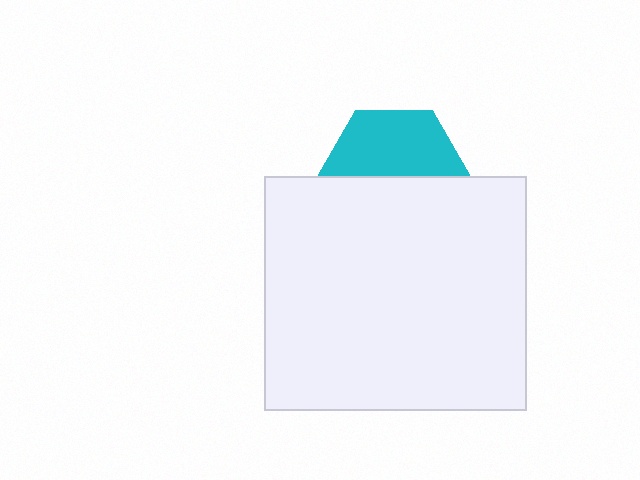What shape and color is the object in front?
The object in front is a white rectangle.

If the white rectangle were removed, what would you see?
You would see the complete cyan hexagon.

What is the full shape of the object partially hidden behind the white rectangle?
The partially hidden object is a cyan hexagon.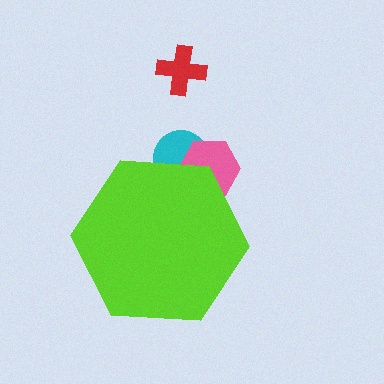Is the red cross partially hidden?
No, the red cross is fully visible.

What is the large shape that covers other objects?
A lime hexagon.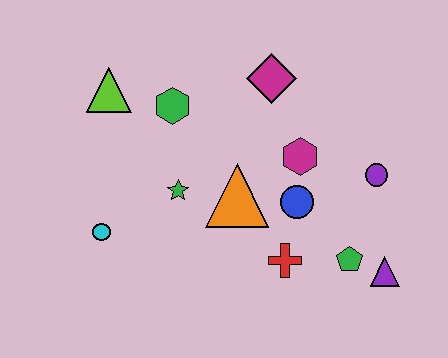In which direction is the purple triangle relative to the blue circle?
The purple triangle is to the right of the blue circle.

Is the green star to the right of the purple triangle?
No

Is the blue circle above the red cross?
Yes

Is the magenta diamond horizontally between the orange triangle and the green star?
No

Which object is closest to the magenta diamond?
The magenta hexagon is closest to the magenta diamond.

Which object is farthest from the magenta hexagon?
The cyan circle is farthest from the magenta hexagon.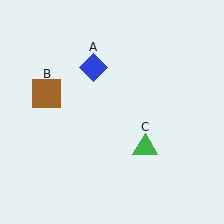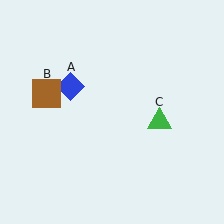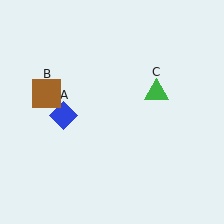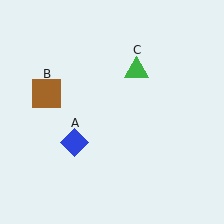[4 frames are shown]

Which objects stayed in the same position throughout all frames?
Brown square (object B) remained stationary.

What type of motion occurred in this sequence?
The blue diamond (object A), green triangle (object C) rotated counterclockwise around the center of the scene.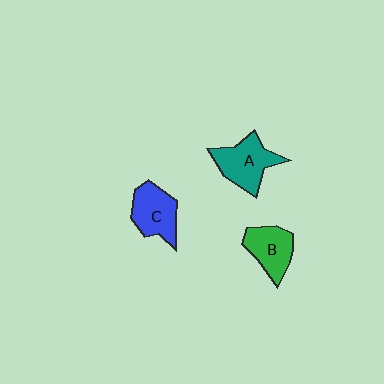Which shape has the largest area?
Shape A (teal).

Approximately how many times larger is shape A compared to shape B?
Approximately 1.2 times.